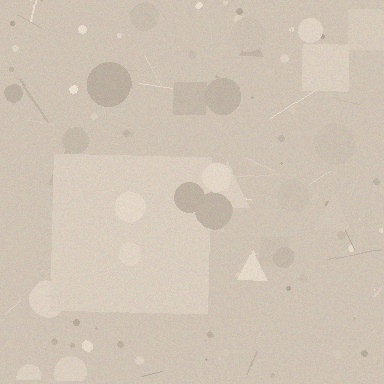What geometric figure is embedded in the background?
A square is embedded in the background.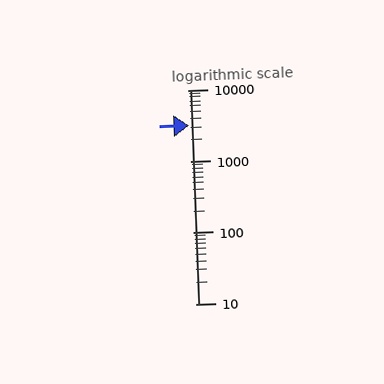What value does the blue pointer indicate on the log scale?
The pointer indicates approximately 3200.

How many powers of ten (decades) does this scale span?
The scale spans 3 decades, from 10 to 10000.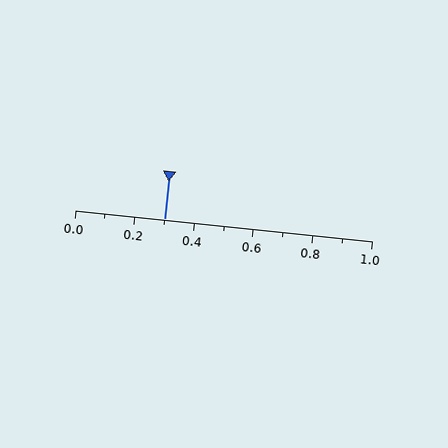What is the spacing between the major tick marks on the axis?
The major ticks are spaced 0.2 apart.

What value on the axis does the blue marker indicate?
The marker indicates approximately 0.3.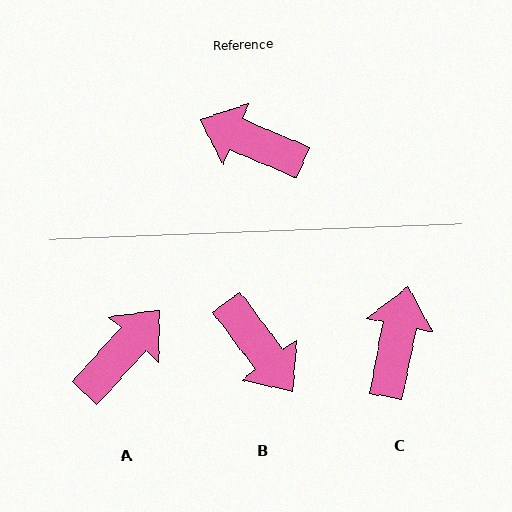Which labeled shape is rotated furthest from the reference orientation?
B, about 150 degrees away.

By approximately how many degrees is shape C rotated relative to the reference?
Approximately 78 degrees clockwise.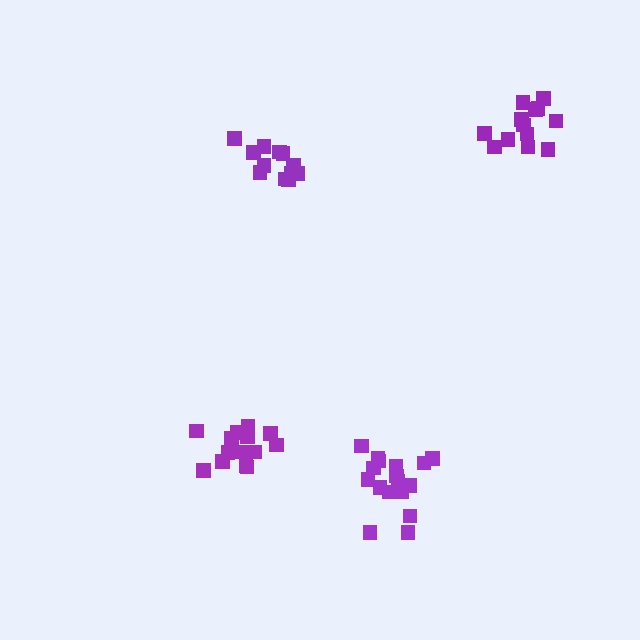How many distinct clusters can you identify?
There are 4 distinct clusters.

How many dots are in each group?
Group 1: 14 dots, Group 2: 14 dots, Group 3: 17 dots, Group 4: 12 dots (57 total).